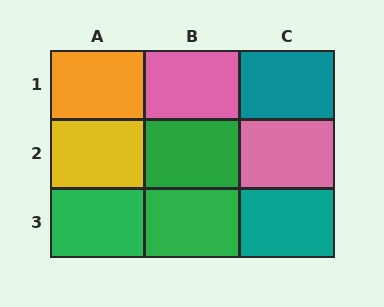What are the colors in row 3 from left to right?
Green, green, teal.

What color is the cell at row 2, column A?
Yellow.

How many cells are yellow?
1 cell is yellow.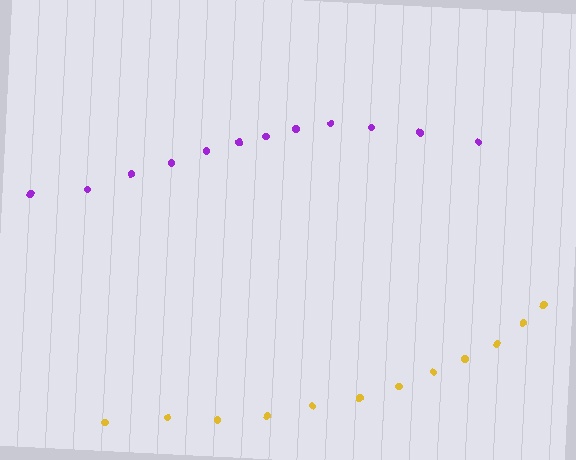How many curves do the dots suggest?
There are 2 distinct paths.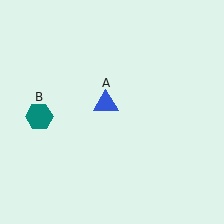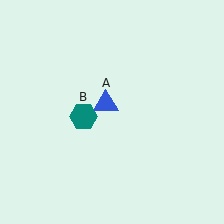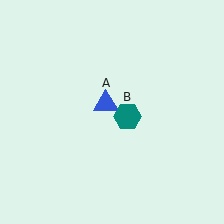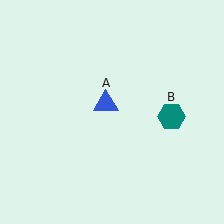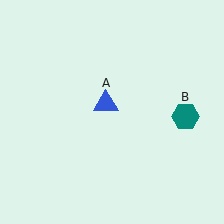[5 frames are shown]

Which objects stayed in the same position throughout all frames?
Blue triangle (object A) remained stationary.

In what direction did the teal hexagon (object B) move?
The teal hexagon (object B) moved right.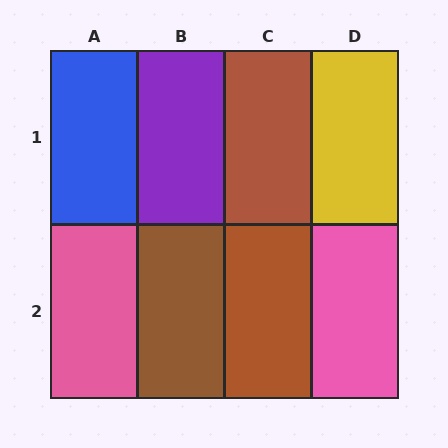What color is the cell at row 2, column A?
Pink.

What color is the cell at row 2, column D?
Pink.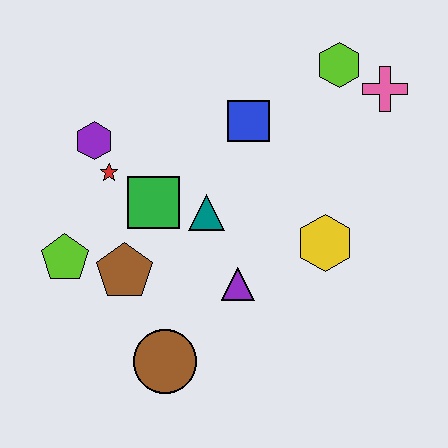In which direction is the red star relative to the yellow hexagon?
The red star is to the left of the yellow hexagon.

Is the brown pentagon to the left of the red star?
No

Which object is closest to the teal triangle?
The green square is closest to the teal triangle.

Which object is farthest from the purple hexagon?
The pink cross is farthest from the purple hexagon.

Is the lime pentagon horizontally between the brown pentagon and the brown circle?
No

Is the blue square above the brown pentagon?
Yes